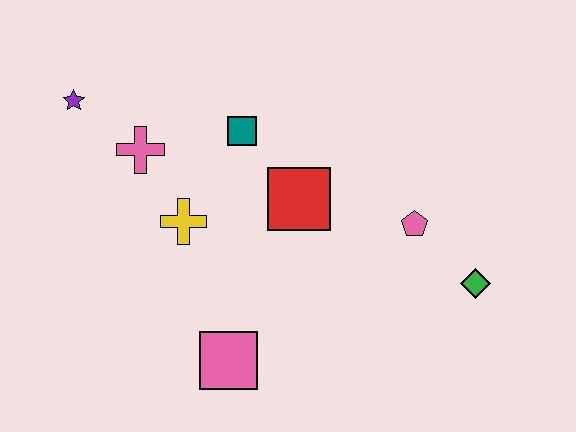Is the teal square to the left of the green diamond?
Yes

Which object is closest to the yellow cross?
The pink cross is closest to the yellow cross.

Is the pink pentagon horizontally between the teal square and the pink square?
No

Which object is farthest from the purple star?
The green diamond is farthest from the purple star.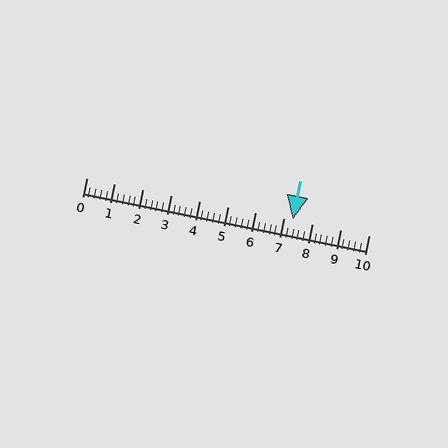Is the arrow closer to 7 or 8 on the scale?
The arrow is closer to 7.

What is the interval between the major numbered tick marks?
The major tick marks are spaced 1 units apart.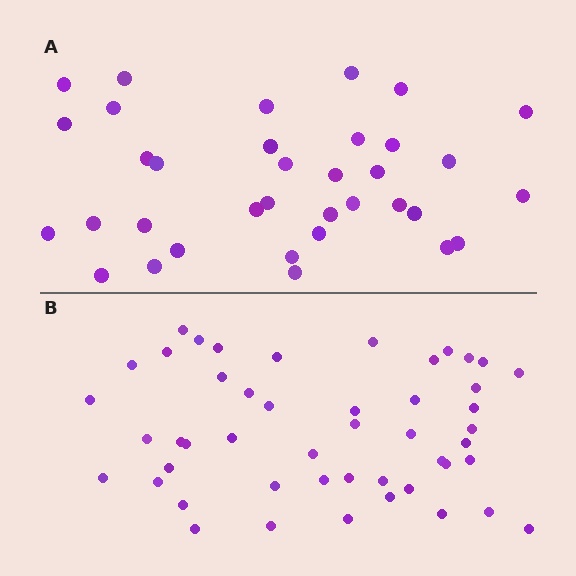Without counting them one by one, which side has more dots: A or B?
Region B (the bottom region) has more dots.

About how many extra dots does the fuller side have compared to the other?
Region B has approximately 15 more dots than region A.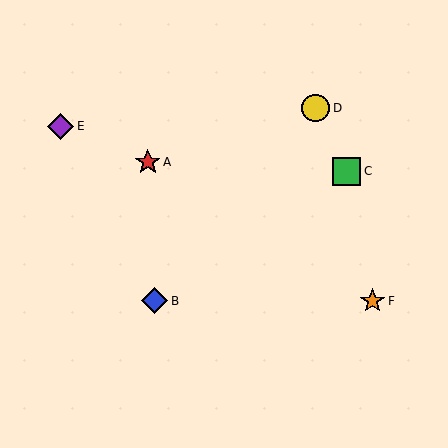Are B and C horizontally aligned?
No, B is at y≈301 and C is at y≈171.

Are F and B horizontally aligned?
Yes, both are at y≈301.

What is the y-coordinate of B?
Object B is at y≈301.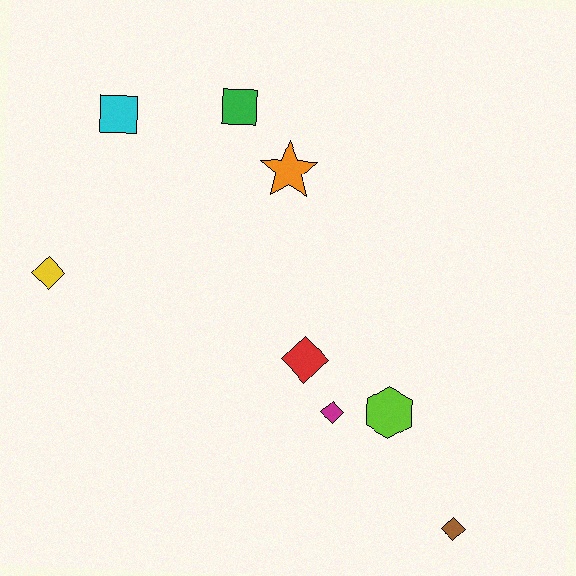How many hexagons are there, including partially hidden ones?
There is 1 hexagon.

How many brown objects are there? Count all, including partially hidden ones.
There is 1 brown object.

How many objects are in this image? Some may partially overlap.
There are 8 objects.